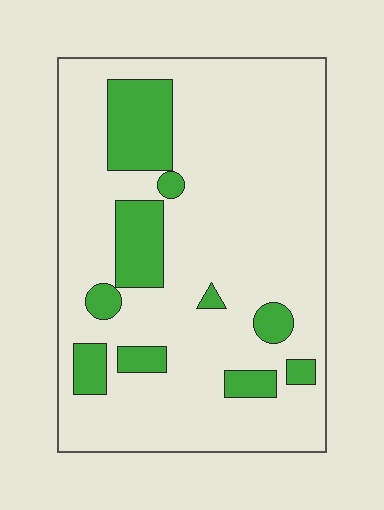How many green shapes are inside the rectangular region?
10.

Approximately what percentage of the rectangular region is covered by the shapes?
Approximately 20%.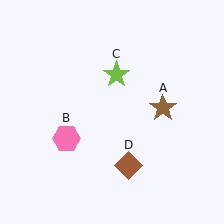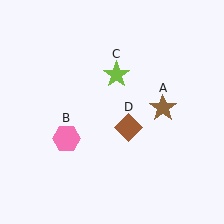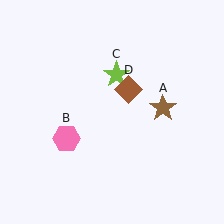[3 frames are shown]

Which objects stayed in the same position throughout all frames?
Brown star (object A) and pink hexagon (object B) and lime star (object C) remained stationary.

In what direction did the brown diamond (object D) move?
The brown diamond (object D) moved up.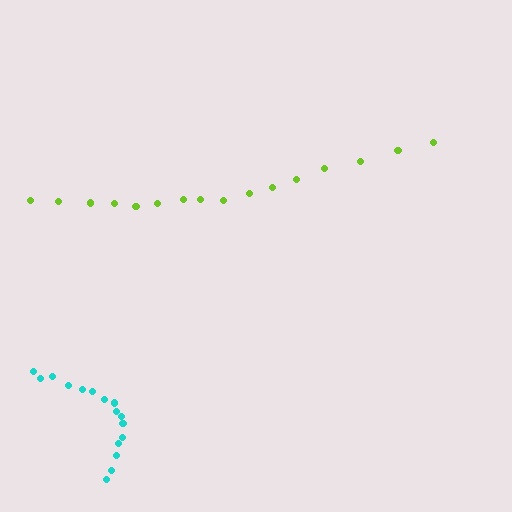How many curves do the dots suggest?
There are 2 distinct paths.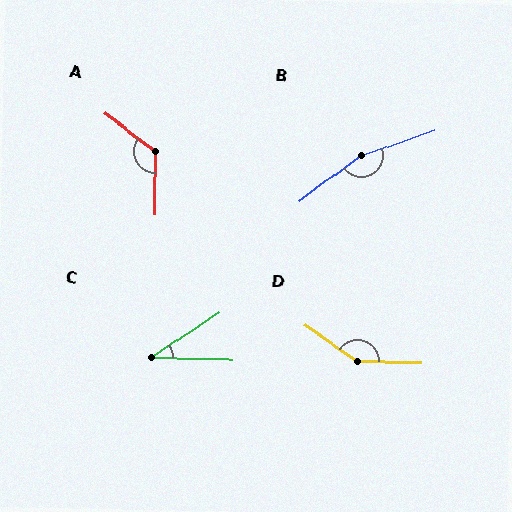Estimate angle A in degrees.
Approximately 127 degrees.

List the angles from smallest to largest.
C (35°), A (127°), D (147°), B (162°).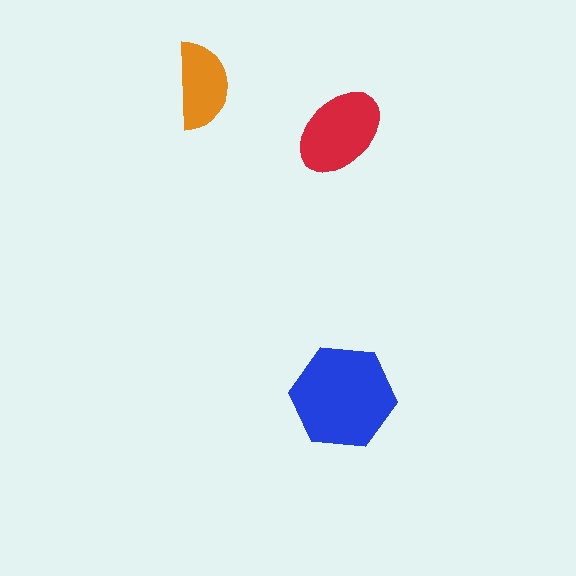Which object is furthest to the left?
The orange semicircle is leftmost.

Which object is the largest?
The blue hexagon.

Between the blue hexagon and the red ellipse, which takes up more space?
The blue hexagon.